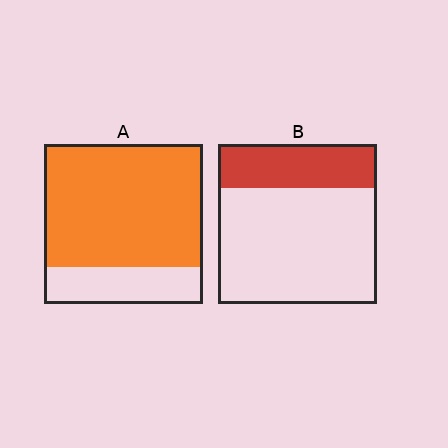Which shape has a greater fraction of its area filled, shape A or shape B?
Shape A.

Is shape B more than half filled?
No.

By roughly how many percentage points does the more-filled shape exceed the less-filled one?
By roughly 50 percentage points (A over B).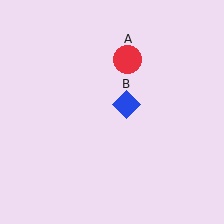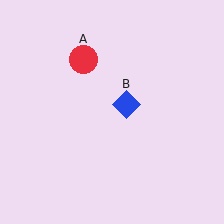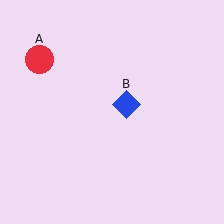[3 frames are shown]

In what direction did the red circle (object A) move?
The red circle (object A) moved left.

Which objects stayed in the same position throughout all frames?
Blue diamond (object B) remained stationary.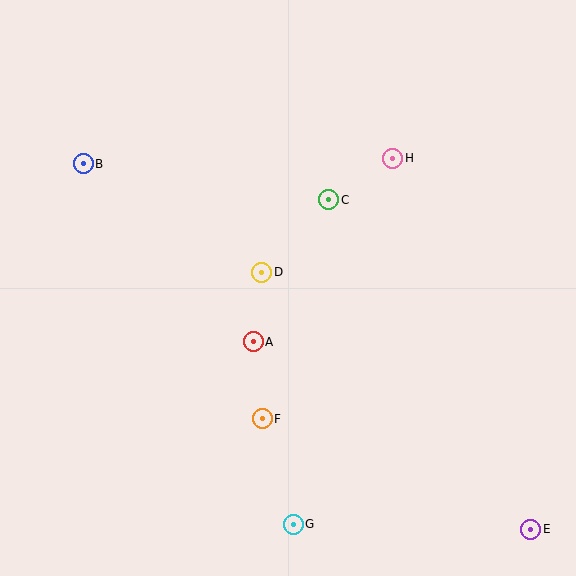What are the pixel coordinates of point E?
Point E is at (531, 529).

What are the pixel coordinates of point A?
Point A is at (253, 342).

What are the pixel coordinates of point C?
Point C is at (329, 200).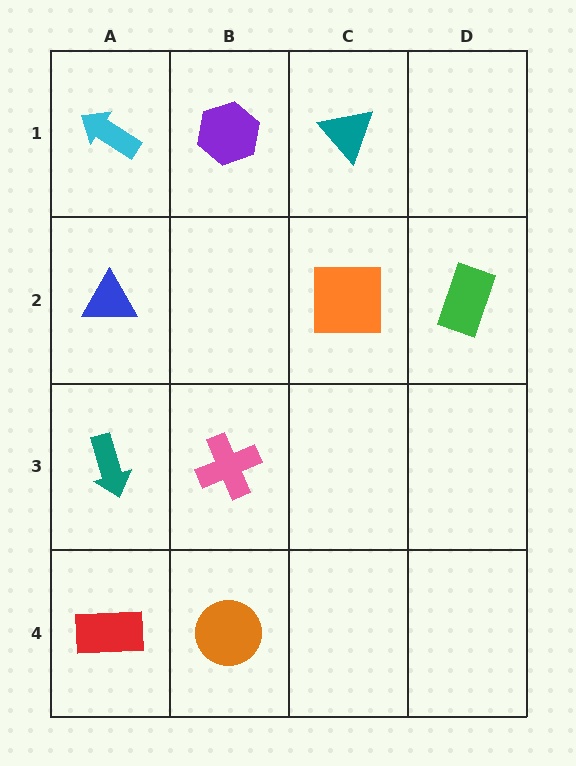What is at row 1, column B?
A purple hexagon.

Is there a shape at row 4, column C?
No, that cell is empty.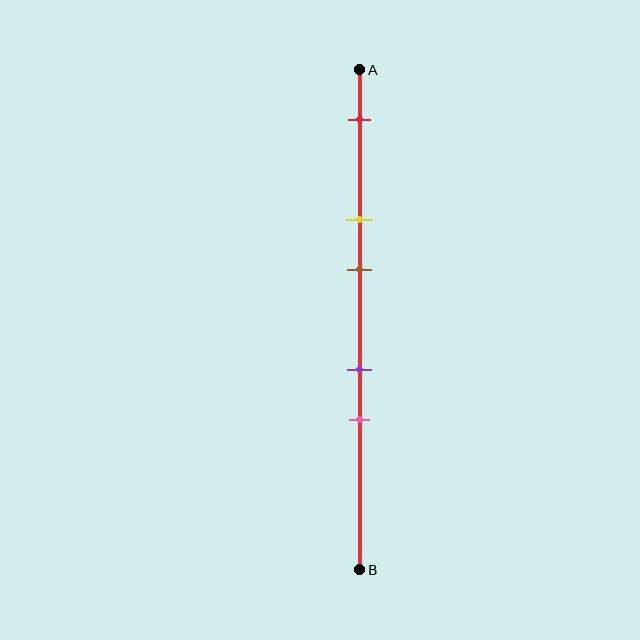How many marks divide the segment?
There are 5 marks dividing the segment.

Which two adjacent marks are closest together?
The purple and pink marks are the closest adjacent pair.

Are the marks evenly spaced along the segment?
No, the marks are not evenly spaced.